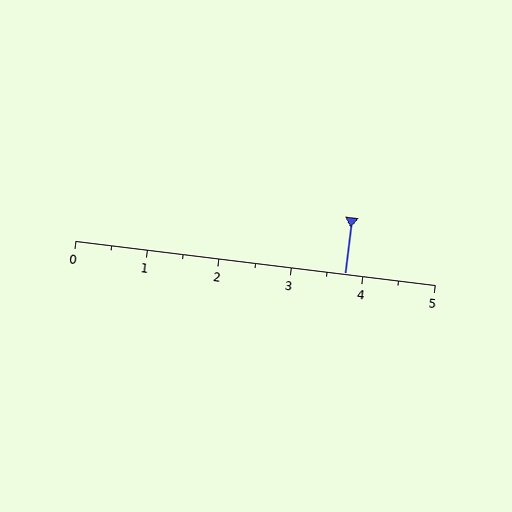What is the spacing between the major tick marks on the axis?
The major ticks are spaced 1 apart.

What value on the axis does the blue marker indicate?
The marker indicates approximately 3.8.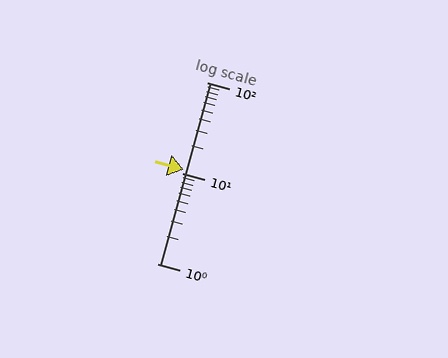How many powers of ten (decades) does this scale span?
The scale spans 2 decades, from 1 to 100.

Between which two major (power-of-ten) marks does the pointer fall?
The pointer is between 10 and 100.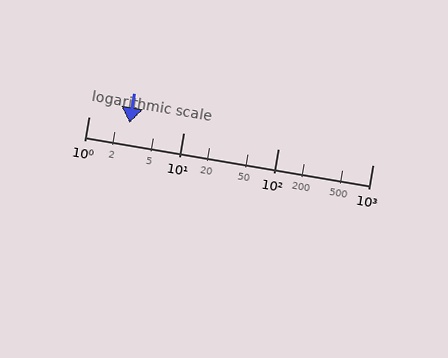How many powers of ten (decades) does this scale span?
The scale spans 3 decades, from 1 to 1000.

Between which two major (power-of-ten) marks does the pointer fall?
The pointer is between 1 and 10.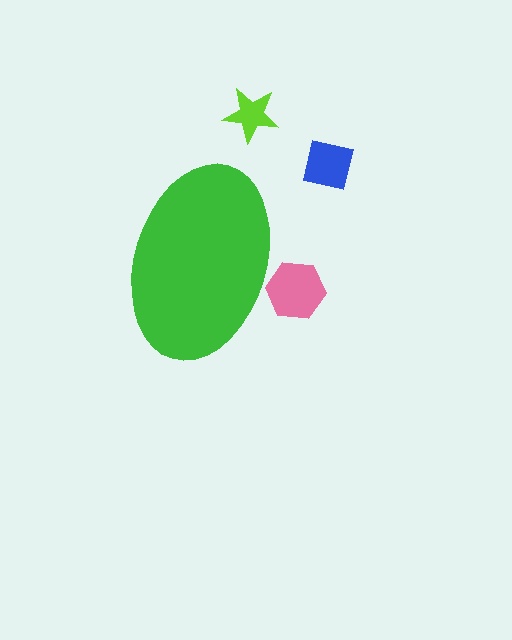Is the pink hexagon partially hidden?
Yes, the pink hexagon is partially hidden behind the green ellipse.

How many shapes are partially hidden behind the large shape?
1 shape is partially hidden.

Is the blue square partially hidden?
No, the blue square is fully visible.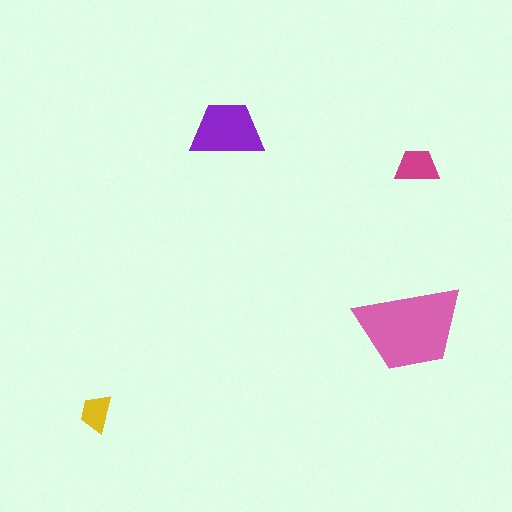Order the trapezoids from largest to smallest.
the pink one, the purple one, the magenta one, the yellow one.